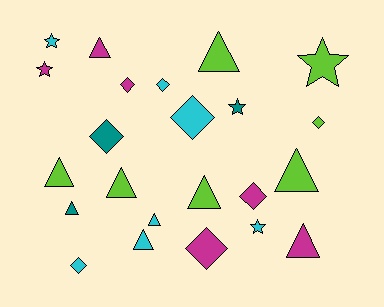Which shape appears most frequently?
Triangle, with 10 objects.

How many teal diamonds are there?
There is 1 teal diamond.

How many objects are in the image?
There are 23 objects.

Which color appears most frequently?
Cyan, with 7 objects.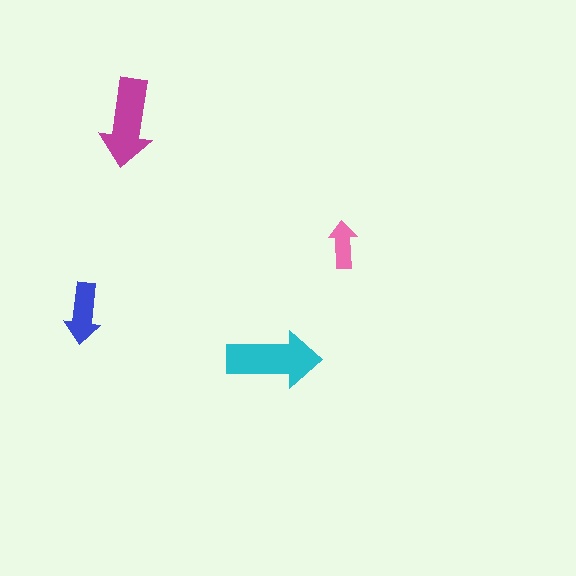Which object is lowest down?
The cyan arrow is bottommost.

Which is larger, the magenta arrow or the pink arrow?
The magenta one.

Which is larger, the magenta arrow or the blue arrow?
The magenta one.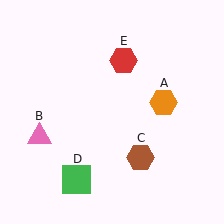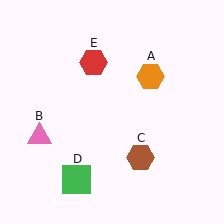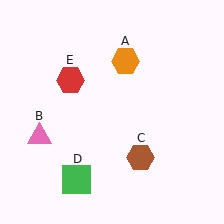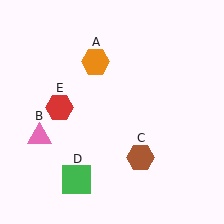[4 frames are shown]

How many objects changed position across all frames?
2 objects changed position: orange hexagon (object A), red hexagon (object E).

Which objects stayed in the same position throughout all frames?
Pink triangle (object B) and brown hexagon (object C) and green square (object D) remained stationary.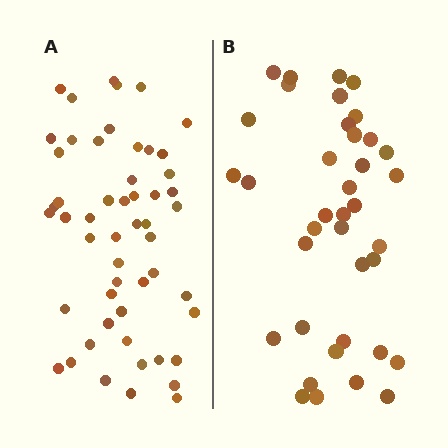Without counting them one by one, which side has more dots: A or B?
Region A (the left region) has more dots.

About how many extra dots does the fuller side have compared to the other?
Region A has approximately 15 more dots than region B.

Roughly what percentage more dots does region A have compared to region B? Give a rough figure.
About 40% more.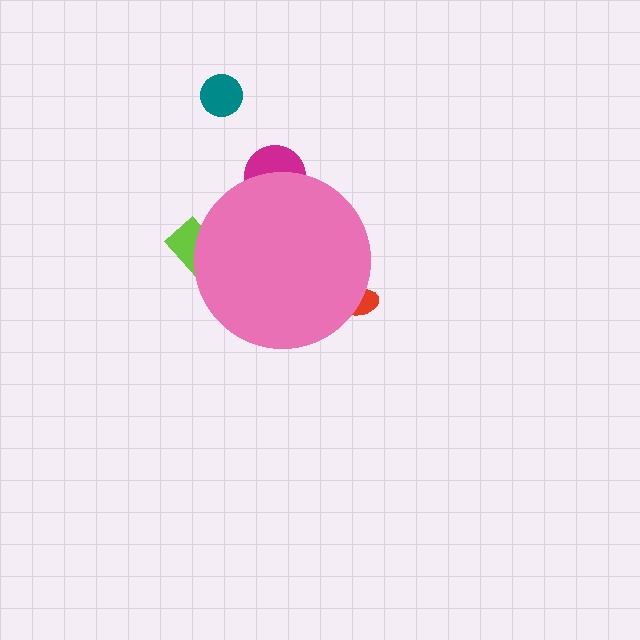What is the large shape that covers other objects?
A pink circle.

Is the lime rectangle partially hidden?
Yes, the lime rectangle is partially hidden behind the pink circle.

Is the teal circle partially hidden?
No, the teal circle is fully visible.